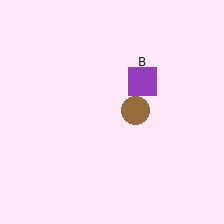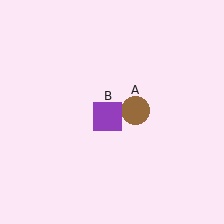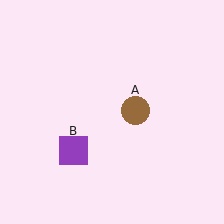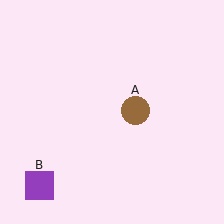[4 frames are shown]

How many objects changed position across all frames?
1 object changed position: purple square (object B).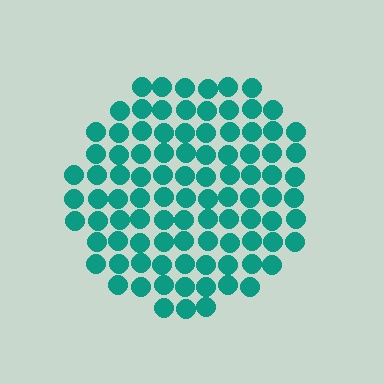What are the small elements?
The small elements are circles.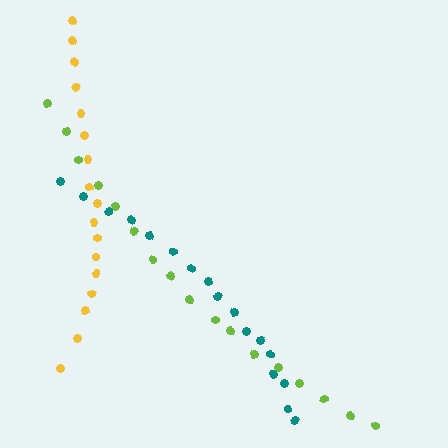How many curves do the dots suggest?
There are 3 distinct paths.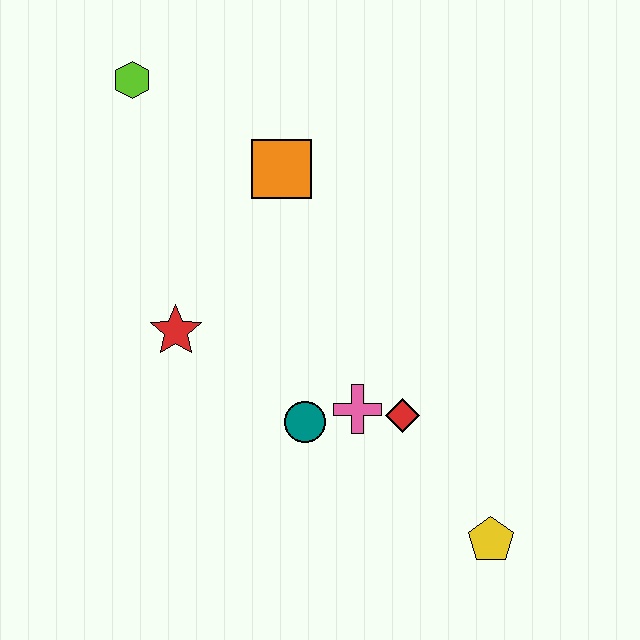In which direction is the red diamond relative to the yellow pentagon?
The red diamond is above the yellow pentagon.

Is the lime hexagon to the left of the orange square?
Yes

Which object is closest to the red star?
The teal circle is closest to the red star.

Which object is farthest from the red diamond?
The lime hexagon is farthest from the red diamond.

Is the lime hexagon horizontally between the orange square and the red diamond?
No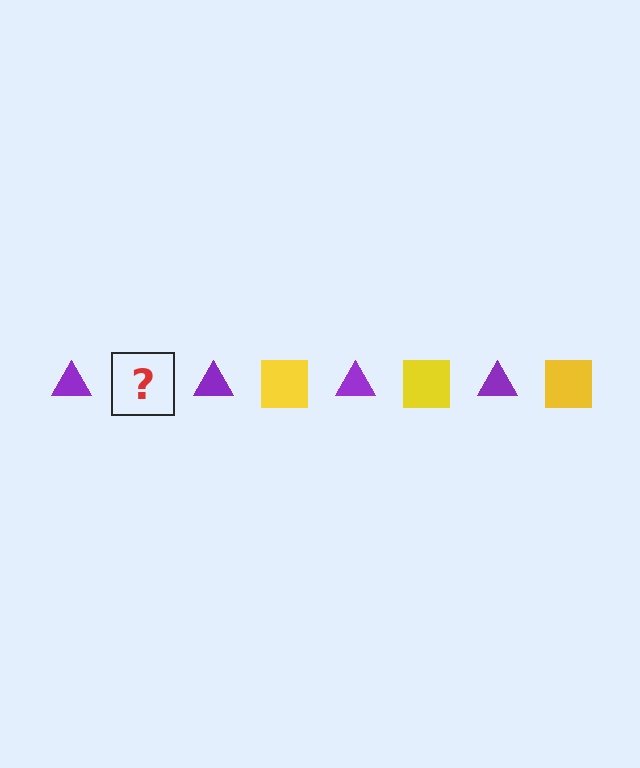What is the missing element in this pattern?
The missing element is a yellow square.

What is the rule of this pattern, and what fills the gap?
The rule is that the pattern alternates between purple triangle and yellow square. The gap should be filled with a yellow square.